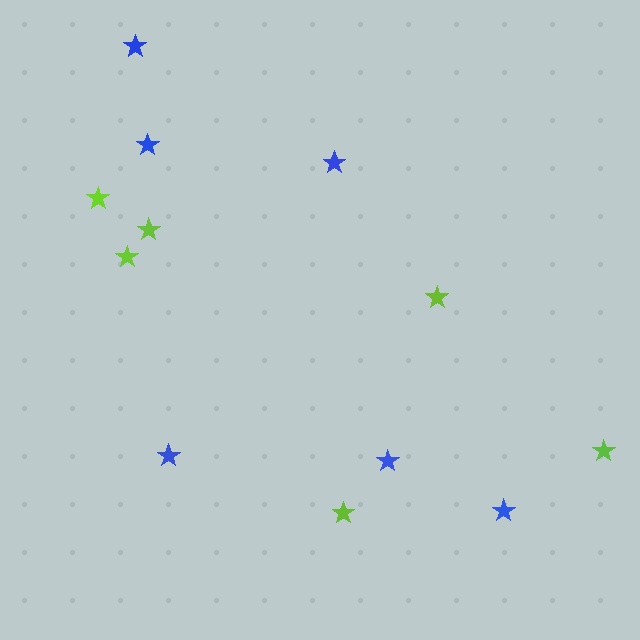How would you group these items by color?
There are 2 groups: one group of lime stars (6) and one group of blue stars (6).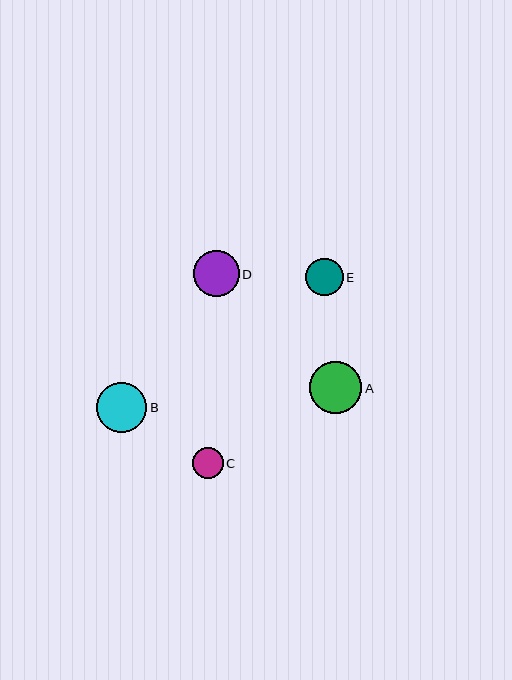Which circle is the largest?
Circle A is the largest with a size of approximately 52 pixels.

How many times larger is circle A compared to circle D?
Circle A is approximately 1.1 times the size of circle D.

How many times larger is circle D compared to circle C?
Circle D is approximately 1.5 times the size of circle C.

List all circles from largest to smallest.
From largest to smallest: A, B, D, E, C.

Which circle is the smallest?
Circle C is the smallest with a size of approximately 31 pixels.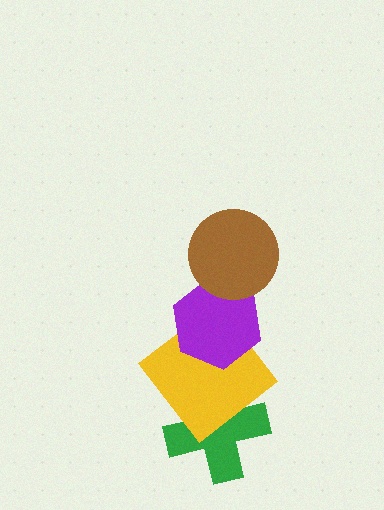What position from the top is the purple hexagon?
The purple hexagon is 2nd from the top.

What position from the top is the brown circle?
The brown circle is 1st from the top.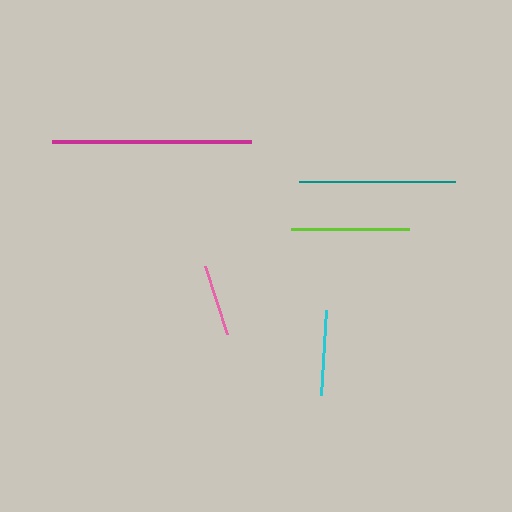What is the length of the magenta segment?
The magenta segment is approximately 199 pixels long.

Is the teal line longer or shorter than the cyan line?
The teal line is longer than the cyan line.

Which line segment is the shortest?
The pink line is the shortest at approximately 72 pixels.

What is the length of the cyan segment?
The cyan segment is approximately 85 pixels long.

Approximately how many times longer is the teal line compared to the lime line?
The teal line is approximately 1.3 times the length of the lime line.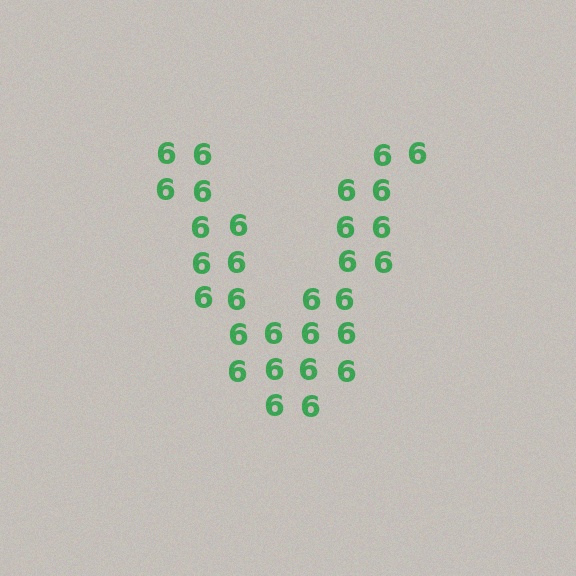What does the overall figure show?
The overall figure shows the letter V.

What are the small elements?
The small elements are digit 6's.